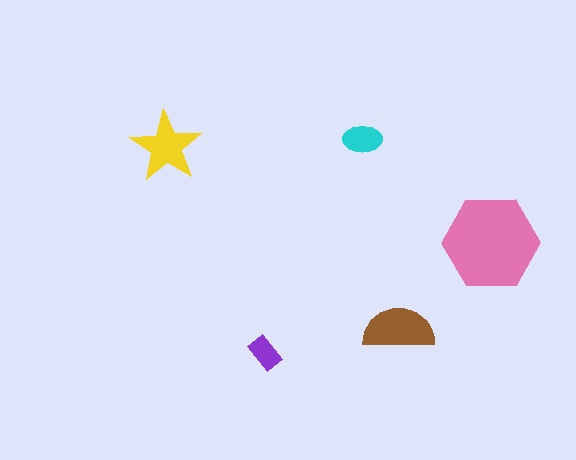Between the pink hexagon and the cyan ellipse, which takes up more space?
The pink hexagon.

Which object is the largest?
The pink hexagon.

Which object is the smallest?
The purple rectangle.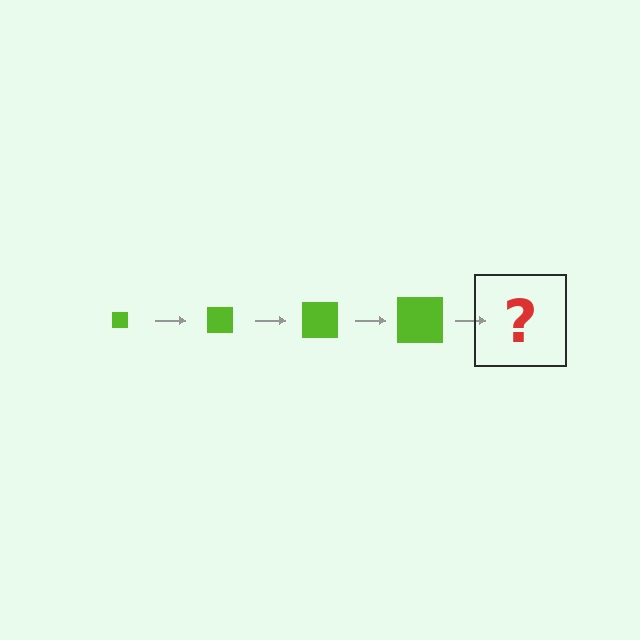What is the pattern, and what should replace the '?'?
The pattern is that the square gets progressively larger each step. The '?' should be a lime square, larger than the previous one.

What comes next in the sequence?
The next element should be a lime square, larger than the previous one.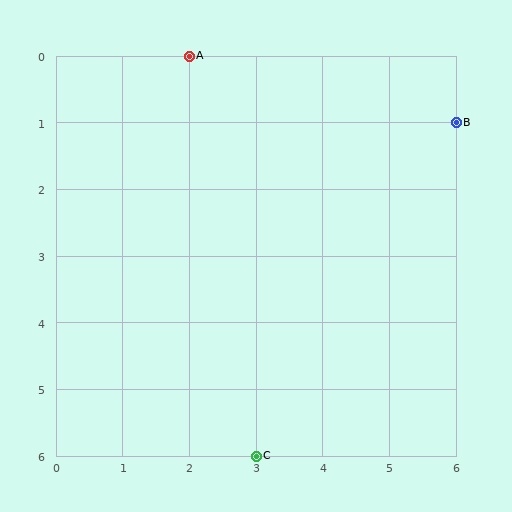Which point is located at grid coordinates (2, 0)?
Point A is at (2, 0).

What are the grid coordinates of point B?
Point B is at grid coordinates (6, 1).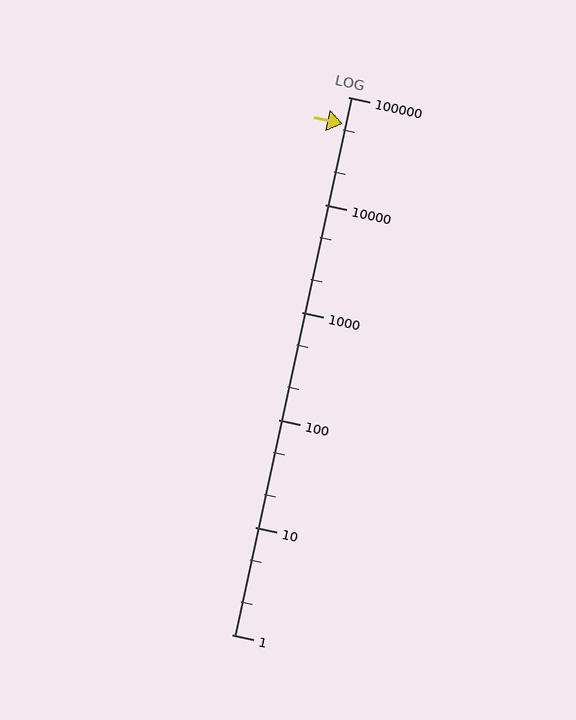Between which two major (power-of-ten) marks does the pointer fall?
The pointer is between 10000 and 100000.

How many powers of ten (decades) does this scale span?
The scale spans 5 decades, from 1 to 100000.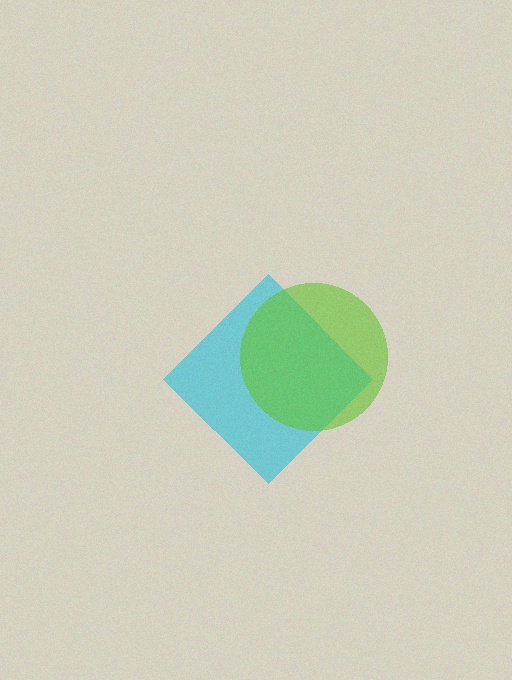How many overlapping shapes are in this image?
There are 2 overlapping shapes in the image.